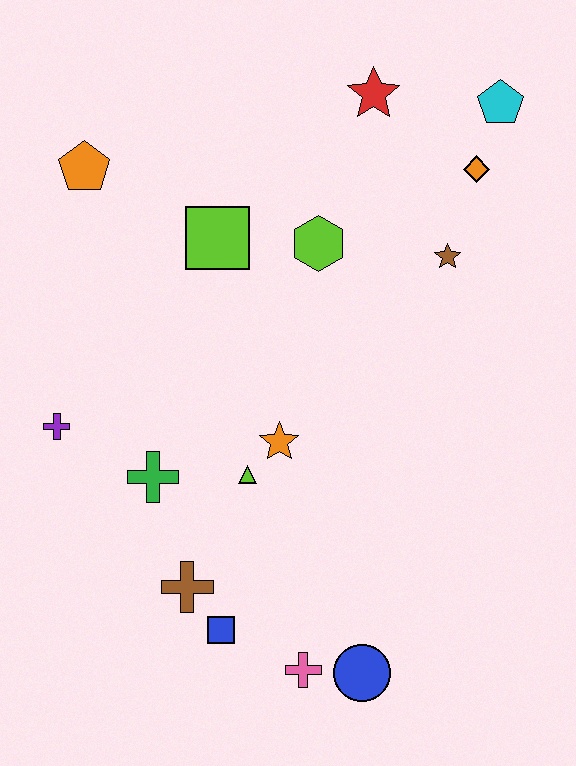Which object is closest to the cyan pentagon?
The orange diamond is closest to the cyan pentagon.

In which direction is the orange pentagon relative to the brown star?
The orange pentagon is to the left of the brown star.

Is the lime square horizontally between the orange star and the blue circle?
No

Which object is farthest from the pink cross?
The cyan pentagon is farthest from the pink cross.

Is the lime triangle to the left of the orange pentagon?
No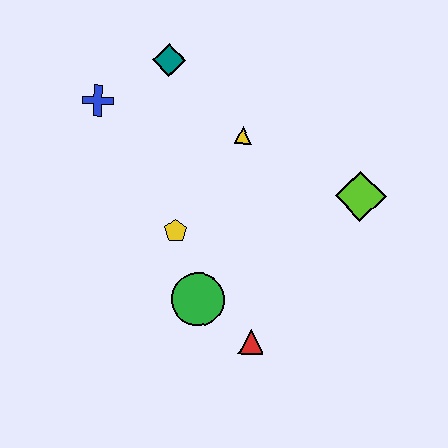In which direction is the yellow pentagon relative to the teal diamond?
The yellow pentagon is below the teal diamond.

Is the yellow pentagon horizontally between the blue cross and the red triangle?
Yes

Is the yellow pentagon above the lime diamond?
No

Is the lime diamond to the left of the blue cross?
No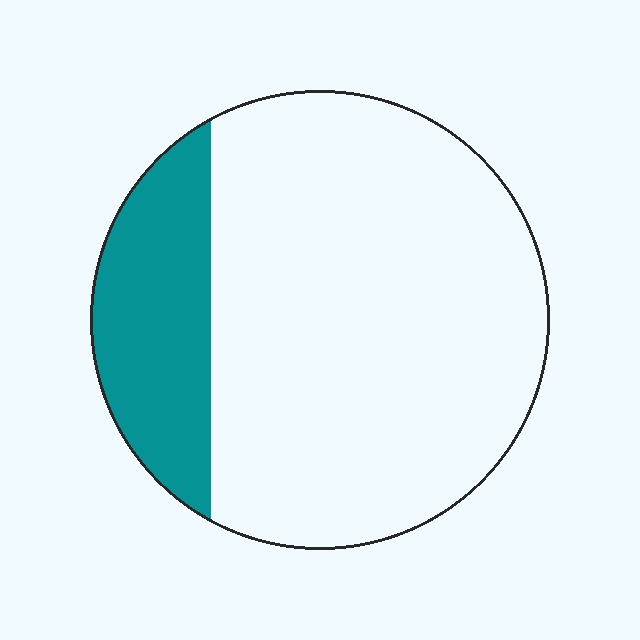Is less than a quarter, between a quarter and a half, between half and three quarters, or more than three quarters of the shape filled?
Less than a quarter.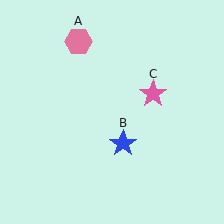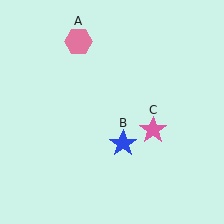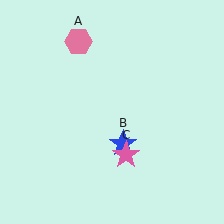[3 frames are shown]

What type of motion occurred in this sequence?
The pink star (object C) rotated clockwise around the center of the scene.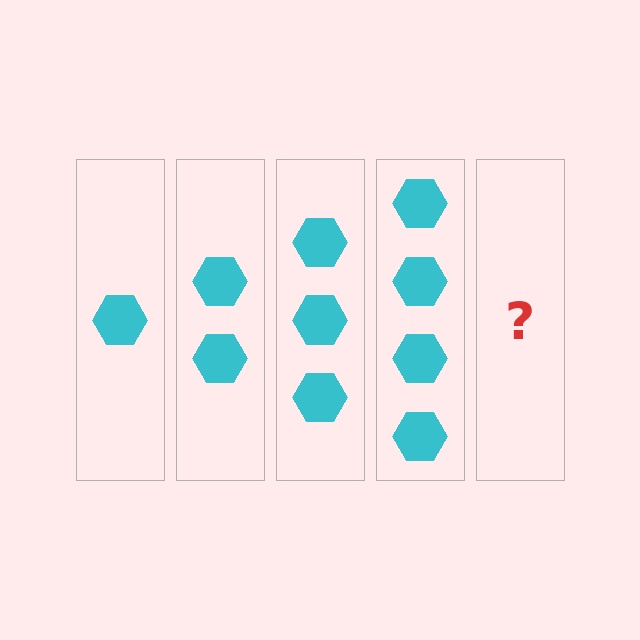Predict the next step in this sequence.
The next step is 5 hexagons.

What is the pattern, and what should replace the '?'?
The pattern is that each step adds one more hexagon. The '?' should be 5 hexagons.